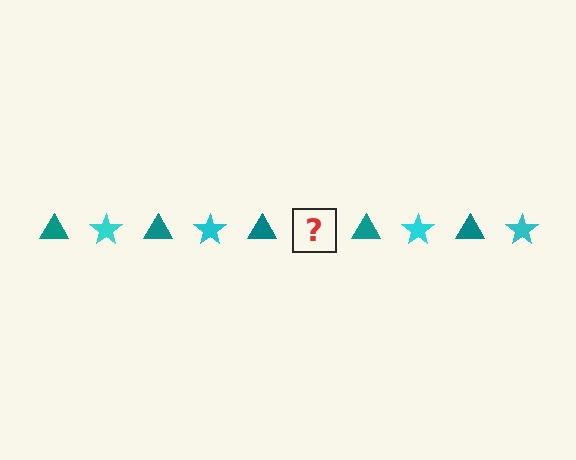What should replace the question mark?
The question mark should be replaced with a cyan star.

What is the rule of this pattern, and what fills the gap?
The rule is that the pattern alternates between teal triangle and cyan star. The gap should be filled with a cyan star.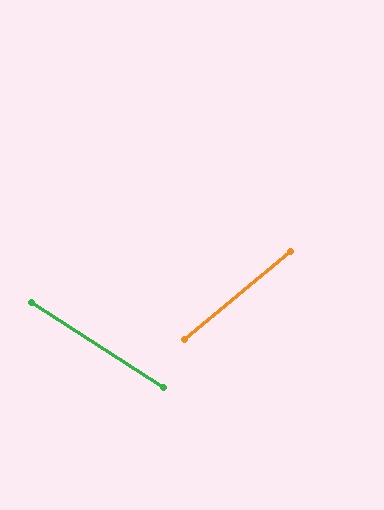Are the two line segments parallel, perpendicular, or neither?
Neither parallel nor perpendicular — they differ by about 73°.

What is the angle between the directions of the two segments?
Approximately 73 degrees.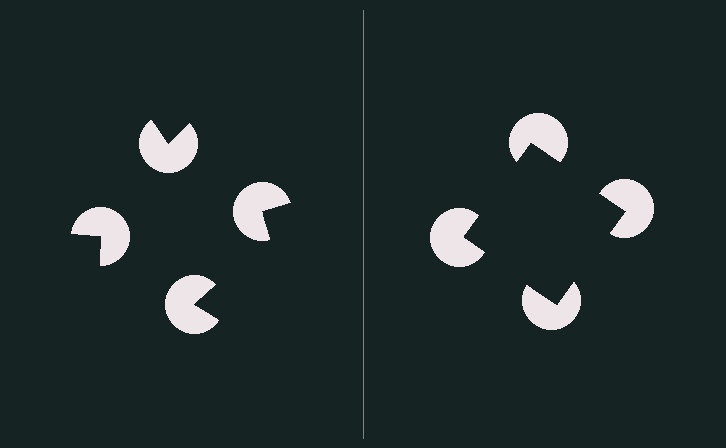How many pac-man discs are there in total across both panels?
8 — 4 on each side.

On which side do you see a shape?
An illusory square appears on the right side. On the left side the wedge cuts are rotated, so no coherent shape forms.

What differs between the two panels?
The pac-man discs are positioned identically on both sides; only the wedge orientations differ. On the right they align to a square; on the left they are misaligned.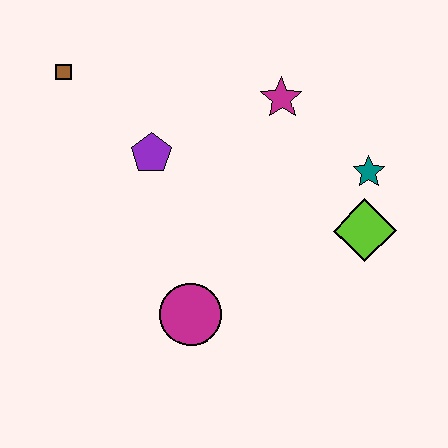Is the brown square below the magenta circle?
No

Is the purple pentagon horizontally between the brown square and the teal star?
Yes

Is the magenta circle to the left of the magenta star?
Yes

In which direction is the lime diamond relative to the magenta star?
The lime diamond is below the magenta star.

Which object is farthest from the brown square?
The lime diamond is farthest from the brown square.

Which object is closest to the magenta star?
The teal star is closest to the magenta star.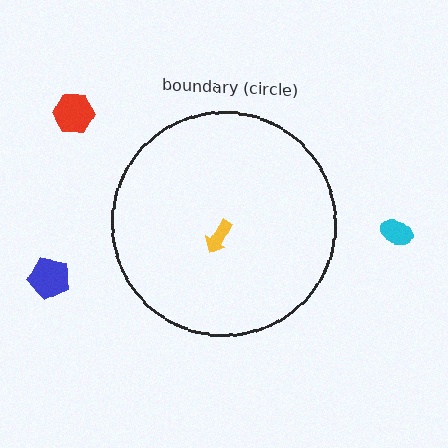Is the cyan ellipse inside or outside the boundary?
Outside.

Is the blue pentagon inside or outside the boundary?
Outside.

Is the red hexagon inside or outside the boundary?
Outside.